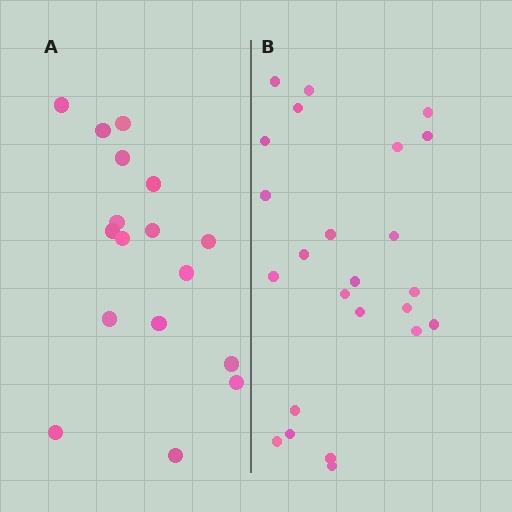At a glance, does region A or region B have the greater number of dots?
Region B (the right region) has more dots.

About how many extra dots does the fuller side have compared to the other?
Region B has roughly 8 or so more dots than region A.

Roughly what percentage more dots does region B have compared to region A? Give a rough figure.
About 40% more.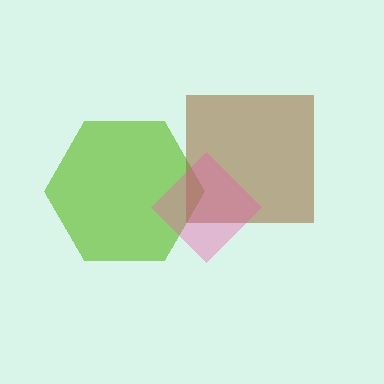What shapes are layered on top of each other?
The layered shapes are: a lime hexagon, a brown square, a pink diamond.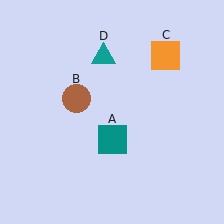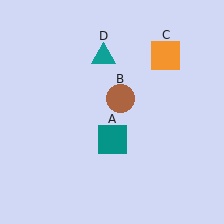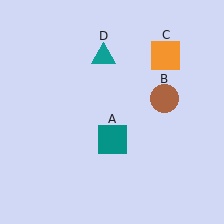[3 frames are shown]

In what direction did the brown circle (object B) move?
The brown circle (object B) moved right.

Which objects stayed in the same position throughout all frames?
Teal square (object A) and orange square (object C) and teal triangle (object D) remained stationary.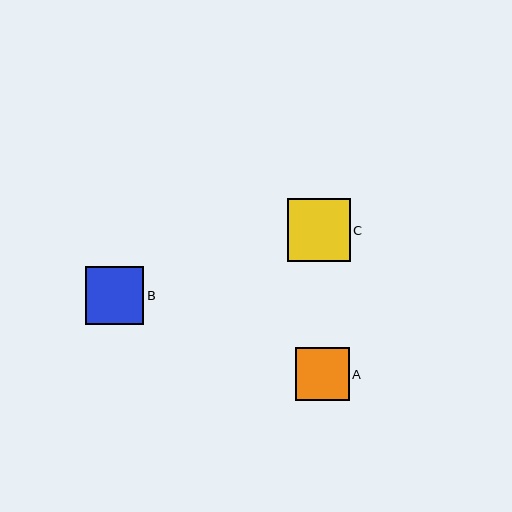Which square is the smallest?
Square A is the smallest with a size of approximately 53 pixels.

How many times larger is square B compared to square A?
Square B is approximately 1.1 times the size of square A.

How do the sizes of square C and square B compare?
Square C and square B are approximately the same size.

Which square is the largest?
Square C is the largest with a size of approximately 63 pixels.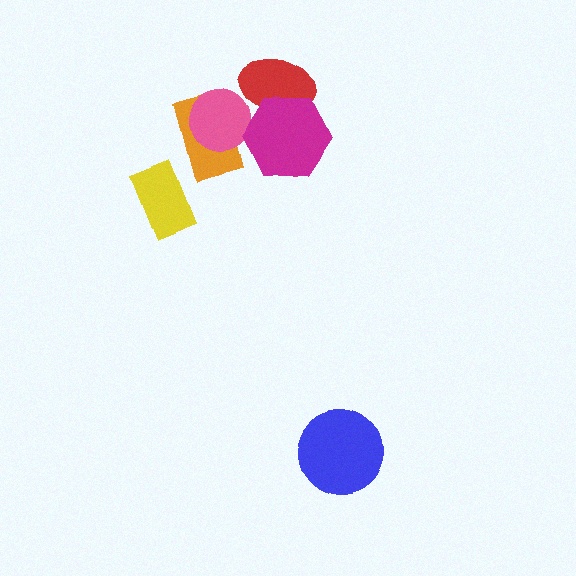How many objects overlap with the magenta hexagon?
1 object overlaps with the magenta hexagon.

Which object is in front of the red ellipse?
The magenta hexagon is in front of the red ellipse.